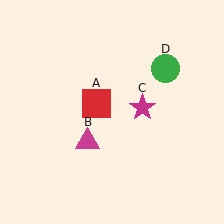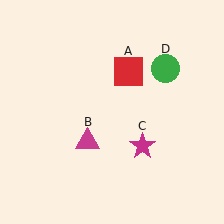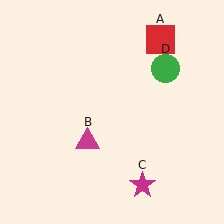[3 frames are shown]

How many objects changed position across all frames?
2 objects changed position: red square (object A), magenta star (object C).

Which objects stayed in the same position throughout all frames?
Magenta triangle (object B) and green circle (object D) remained stationary.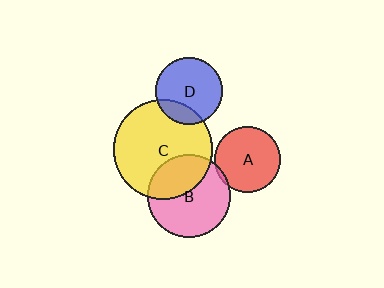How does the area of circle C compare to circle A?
Approximately 2.3 times.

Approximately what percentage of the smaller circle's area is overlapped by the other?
Approximately 5%.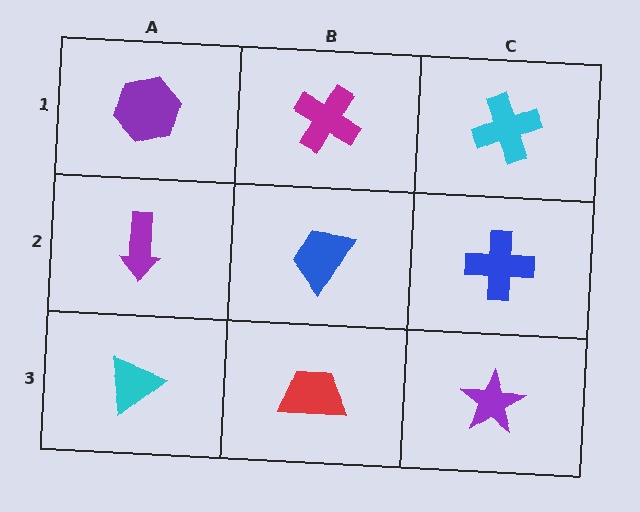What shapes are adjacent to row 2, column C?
A cyan cross (row 1, column C), a purple star (row 3, column C), a blue trapezoid (row 2, column B).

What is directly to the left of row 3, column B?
A cyan triangle.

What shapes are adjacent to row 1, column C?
A blue cross (row 2, column C), a magenta cross (row 1, column B).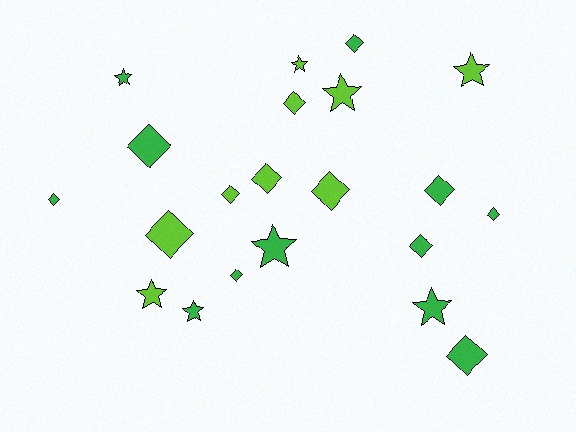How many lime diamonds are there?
There are 5 lime diamonds.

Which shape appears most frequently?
Diamond, with 13 objects.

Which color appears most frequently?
Green, with 12 objects.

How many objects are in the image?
There are 21 objects.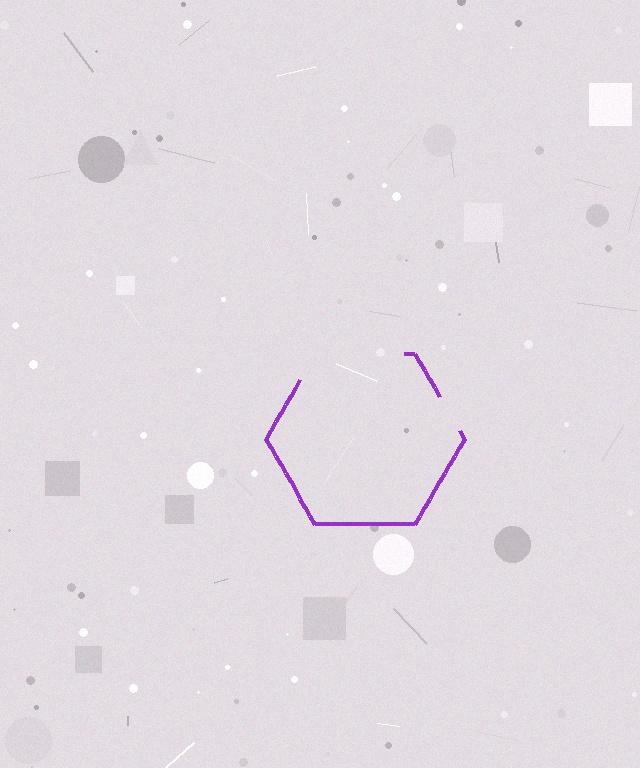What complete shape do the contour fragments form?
The contour fragments form a hexagon.